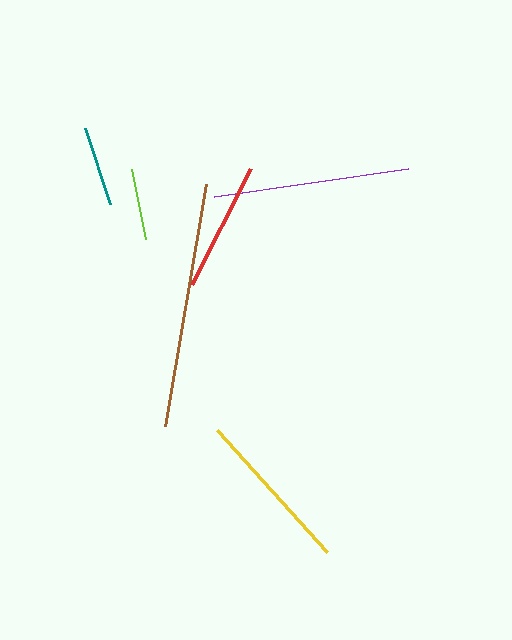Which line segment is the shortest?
The lime line is the shortest at approximately 72 pixels.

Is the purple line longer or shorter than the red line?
The purple line is longer than the red line.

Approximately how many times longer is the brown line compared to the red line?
The brown line is approximately 1.9 times the length of the red line.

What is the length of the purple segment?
The purple segment is approximately 197 pixels long.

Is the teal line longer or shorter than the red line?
The red line is longer than the teal line.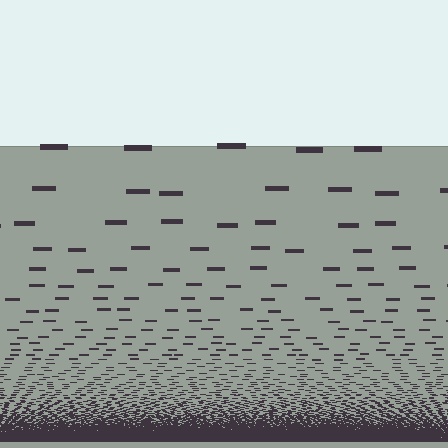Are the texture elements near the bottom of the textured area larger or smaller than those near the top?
Smaller. The gradient is inverted — elements near the bottom are smaller and denser.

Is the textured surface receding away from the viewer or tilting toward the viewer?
The surface appears to tilt toward the viewer. Texture elements get larger and sparser toward the top.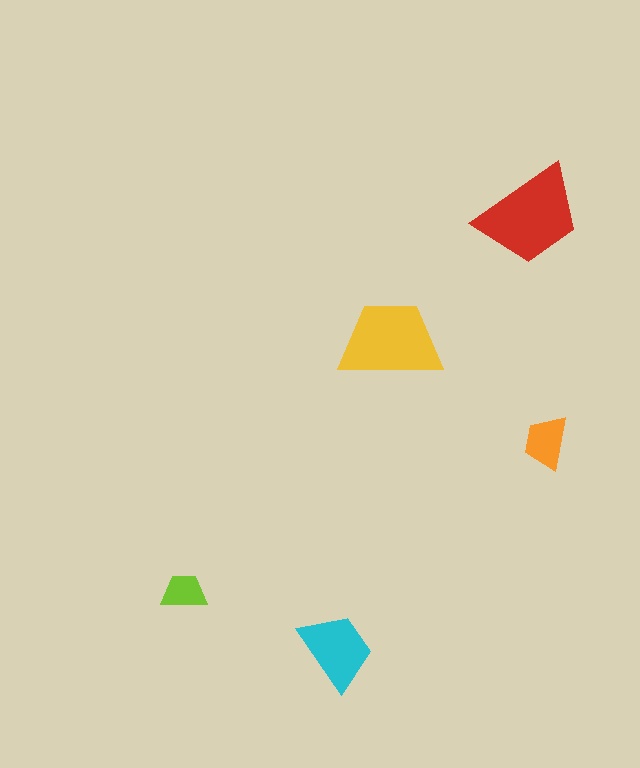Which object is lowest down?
The cyan trapezoid is bottommost.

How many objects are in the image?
There are 5 objects in the image.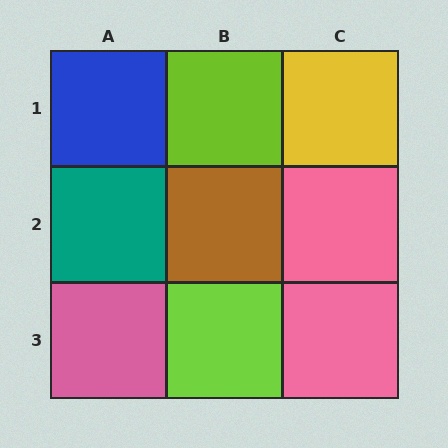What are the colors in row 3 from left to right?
Pink, lime, pink.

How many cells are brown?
1 cell is brown.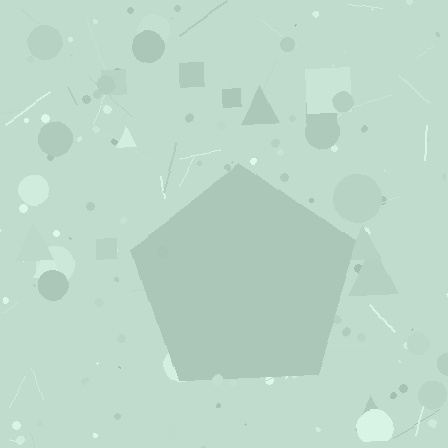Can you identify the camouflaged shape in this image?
The camouflaged shape is a pentagon.